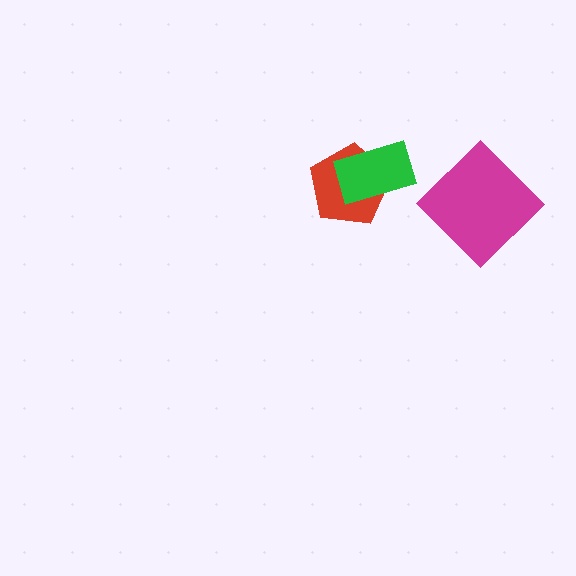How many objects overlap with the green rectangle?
1 object overlaps with the green rectangle.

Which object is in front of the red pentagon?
The green rectangle is in front of the red pentagon.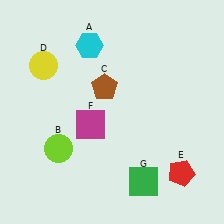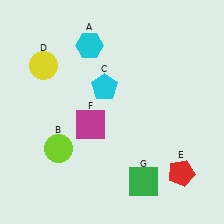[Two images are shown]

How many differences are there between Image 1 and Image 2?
There is 1 difference between the two images.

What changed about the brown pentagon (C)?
In Image 1, C is brown. In Image 2, it changed to cyan.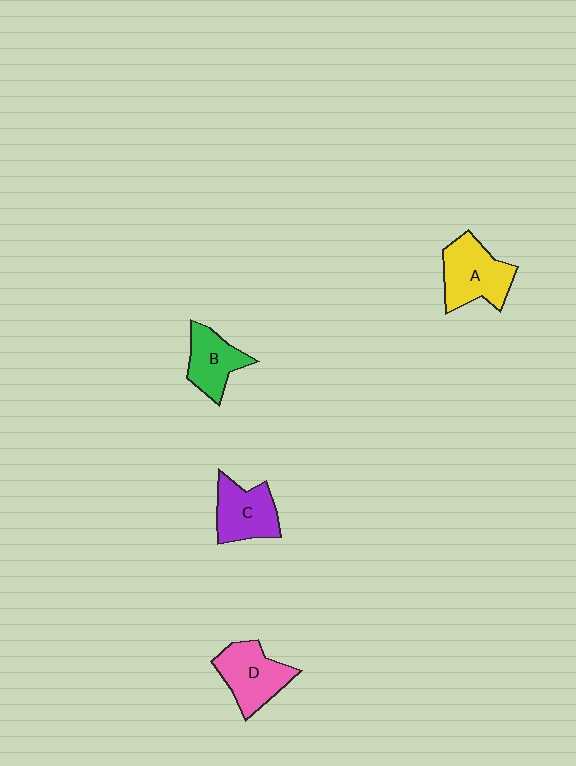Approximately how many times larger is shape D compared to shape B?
Approximately 1.3 times.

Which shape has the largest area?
Shape A (yellow).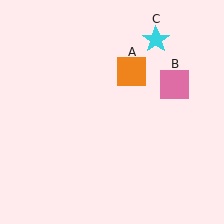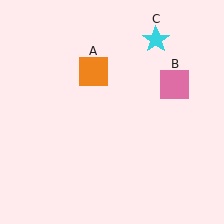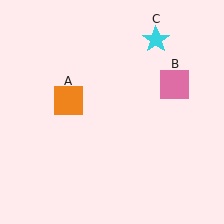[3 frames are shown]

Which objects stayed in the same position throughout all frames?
Pink square (object B) and cyan star (object C) remained stationary.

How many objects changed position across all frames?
1 object changed position: orange square (object A).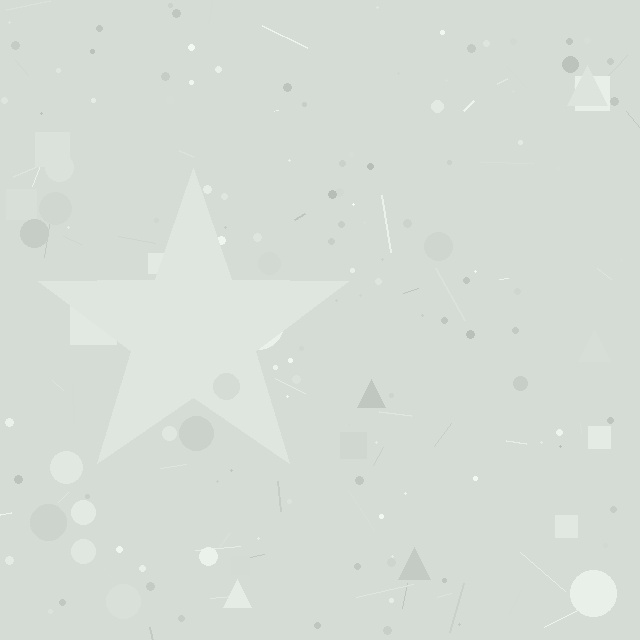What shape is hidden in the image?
A star is hidden in the image.